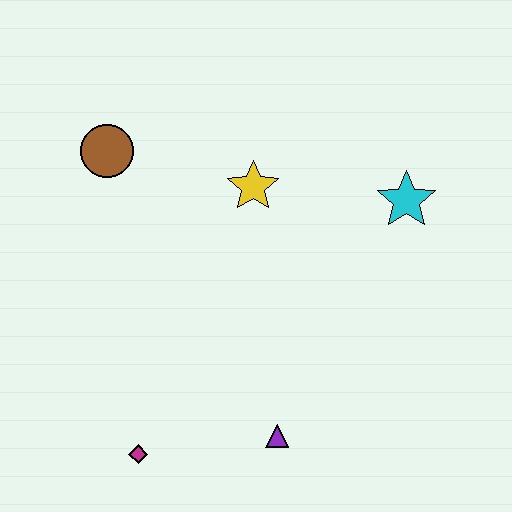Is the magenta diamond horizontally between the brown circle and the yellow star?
Yes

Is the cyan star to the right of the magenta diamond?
Yes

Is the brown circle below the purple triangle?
No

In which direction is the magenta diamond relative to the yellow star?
The magenta diamond is below the yellow star.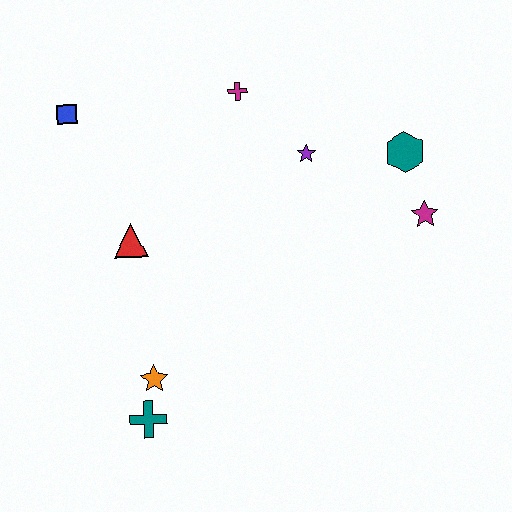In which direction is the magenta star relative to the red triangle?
The magenta star is to the right of the red triangle.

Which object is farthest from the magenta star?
The blue square is farthest from the magenta star.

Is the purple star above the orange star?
Yes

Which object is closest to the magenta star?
The teal hexagon is closest to the magenta star.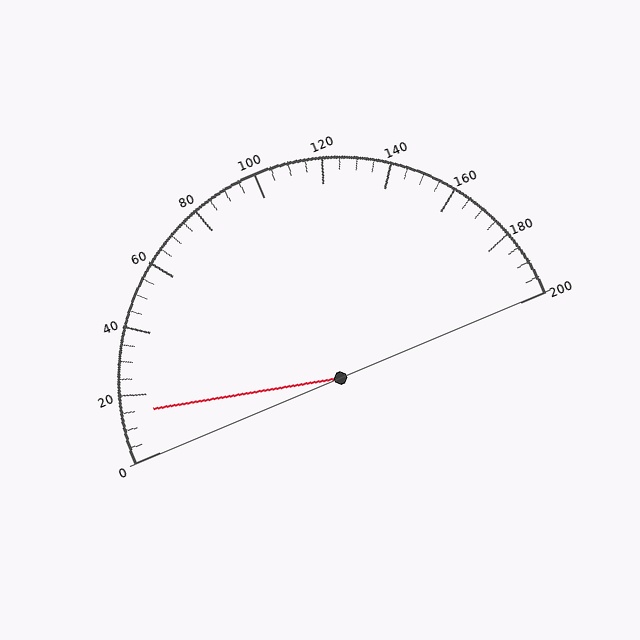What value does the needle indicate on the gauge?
The needle indicates approximately 15.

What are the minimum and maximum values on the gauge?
The gauge ranges from 0 to 200.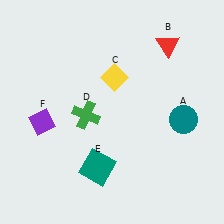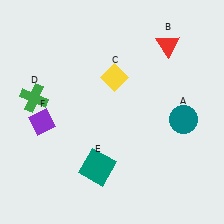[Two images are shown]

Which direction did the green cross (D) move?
The green cross (D) moved left.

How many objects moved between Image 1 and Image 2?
1 object moved between the two images.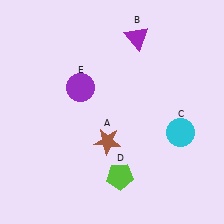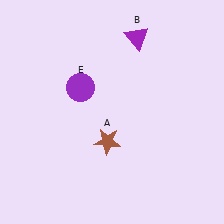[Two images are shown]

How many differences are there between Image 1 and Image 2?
There are 2 differences between the two images.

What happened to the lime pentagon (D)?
The lime pentagon (D) was removed in Image 2. It was in the bottom-right area of Image 1.